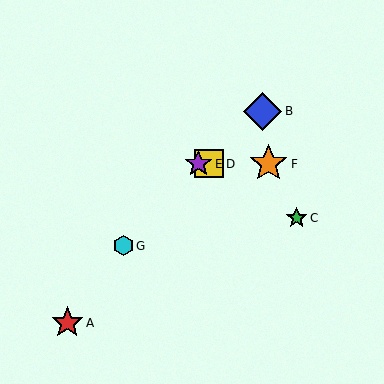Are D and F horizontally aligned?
Yes, both are at y≈164.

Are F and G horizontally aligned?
No, F is at y≈164 and G is at y≈246.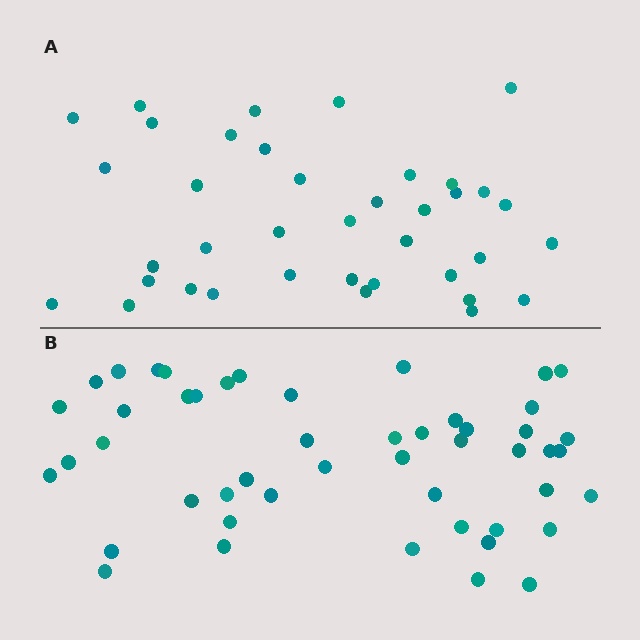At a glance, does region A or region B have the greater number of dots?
Region B (the bottom region) has more dots.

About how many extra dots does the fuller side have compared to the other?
Region B has roughly 12 or so more dots than region A.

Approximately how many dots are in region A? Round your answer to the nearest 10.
About 40 dots. (The exact count is 38, which rounds to 40.)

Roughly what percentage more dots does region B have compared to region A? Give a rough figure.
About 30% more.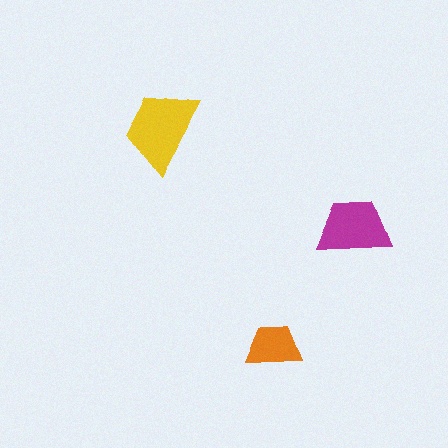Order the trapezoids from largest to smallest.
the yellow one, the magenta one, the orange one.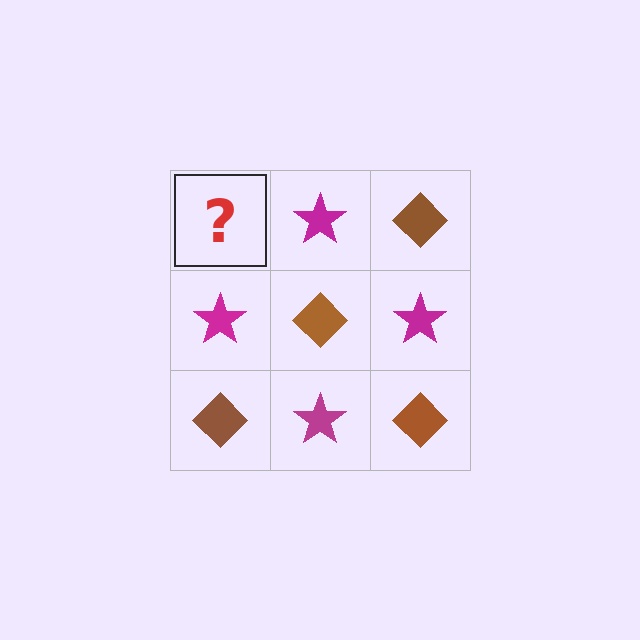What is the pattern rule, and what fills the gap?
The rule is that it alternates brown diamond and magenta star in a checkerboard pattern. The gap should be filled with a brown diamond.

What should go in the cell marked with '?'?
The missing cell should contain a brown diamond.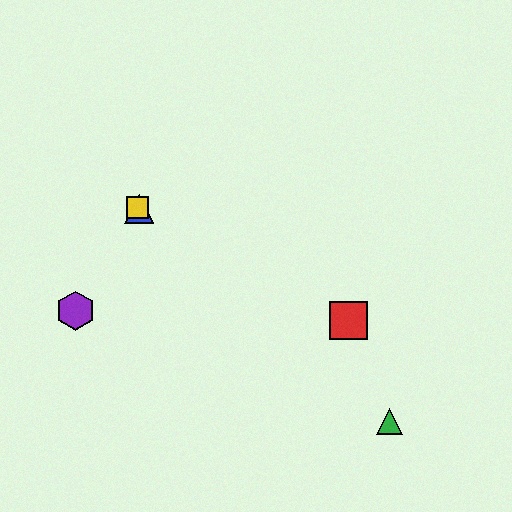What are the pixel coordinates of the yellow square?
The yellow square is at (137, 208).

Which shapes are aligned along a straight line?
The red square, the blue triangle, the yellow square are aligned along a straight line.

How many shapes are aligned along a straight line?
3 shapes (the red square, the blue triangle, the yellow square) are aligned along a straight line.